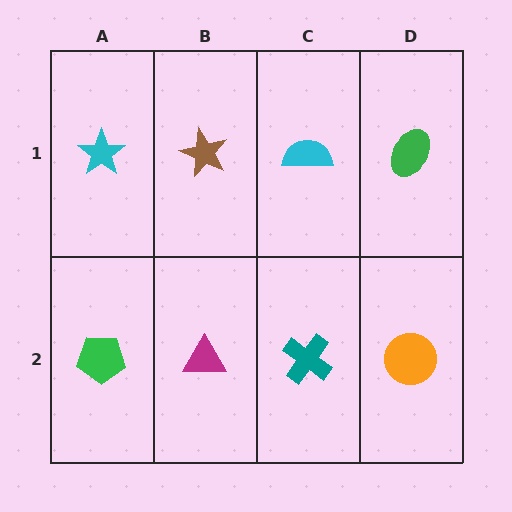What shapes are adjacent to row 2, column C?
A cyan semicircle (row 1, column C), a magenta triangle (row 2, column B), an orange circle (row 2, column D).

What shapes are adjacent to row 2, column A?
A cyan star (row 1, column A), a magenta triangle (row 2, column B).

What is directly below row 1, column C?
A teal cross.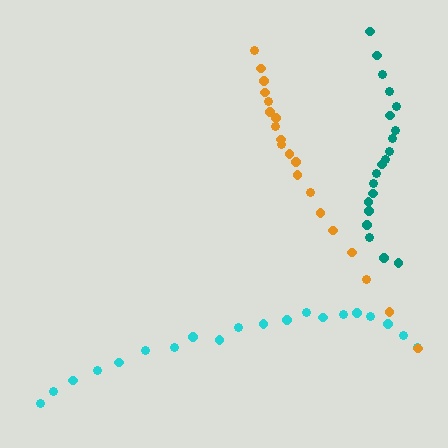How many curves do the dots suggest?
There are 3 distinct paths.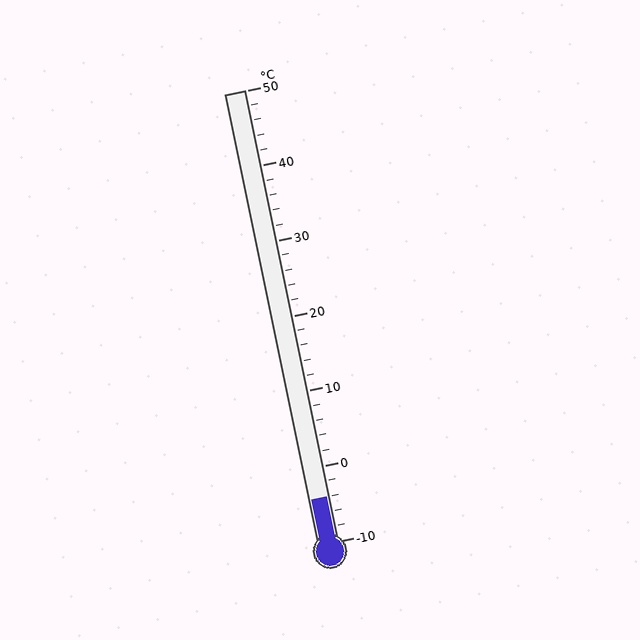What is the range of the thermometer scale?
The thermometer scale ranges from -10°C to 50°C.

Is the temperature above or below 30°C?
The temperature is below 30°C.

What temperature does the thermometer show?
The thermometer shows approximately -4°C.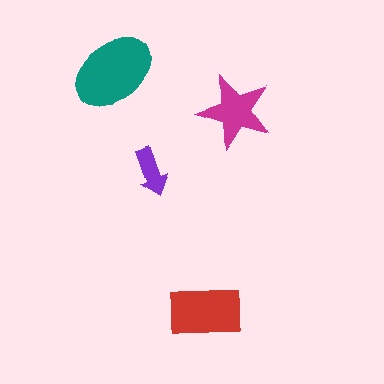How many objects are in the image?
There are 4 objects in the image.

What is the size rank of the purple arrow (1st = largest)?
4th.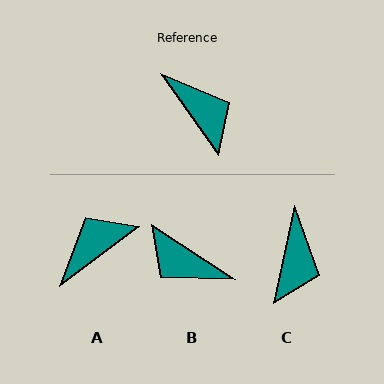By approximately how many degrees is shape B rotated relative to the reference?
Approximately 159 degrees clockwise.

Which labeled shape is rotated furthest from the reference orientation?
B, about 159 degrees away.